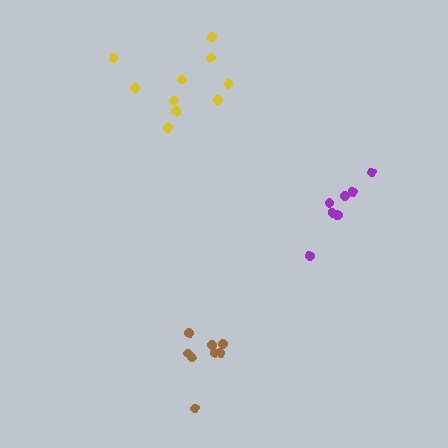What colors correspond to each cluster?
The clusters are colored: purple, brown, yellow.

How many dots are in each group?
Group 1: 8 dots, Group 2: 8 dots, Group 3: 10 dots (26 total).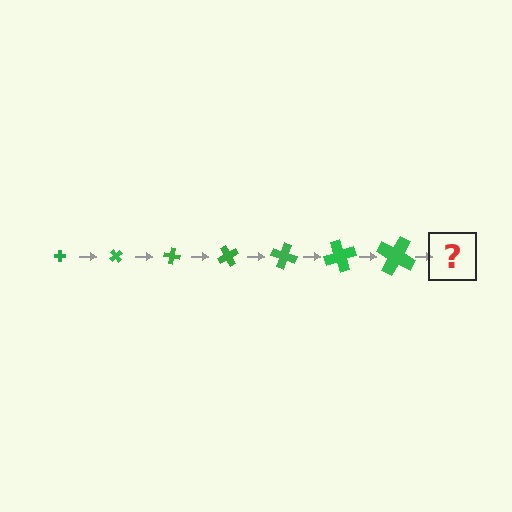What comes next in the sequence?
The next element should be a cross, larger than the previous one and rotated 350 degrees from the start.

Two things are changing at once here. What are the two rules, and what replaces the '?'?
The two rules are that the cross grows larger each step and it rotates 50 degrees each step. The '?' should be a cross, larger than the previous one and rotated 350 degrees from the start.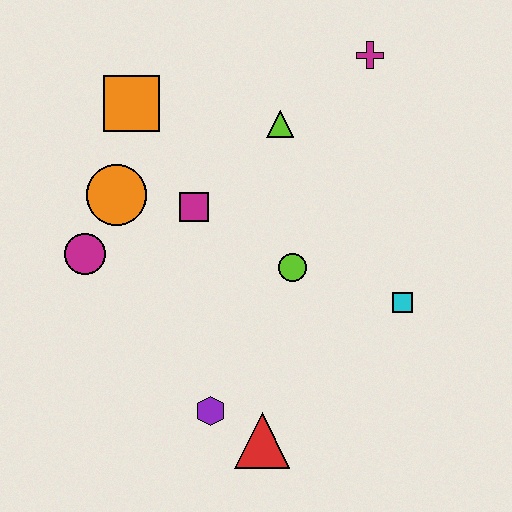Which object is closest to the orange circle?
The magenta circle is closest to the orange circle.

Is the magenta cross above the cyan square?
Yes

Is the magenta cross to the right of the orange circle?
Yes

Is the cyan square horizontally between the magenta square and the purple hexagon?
No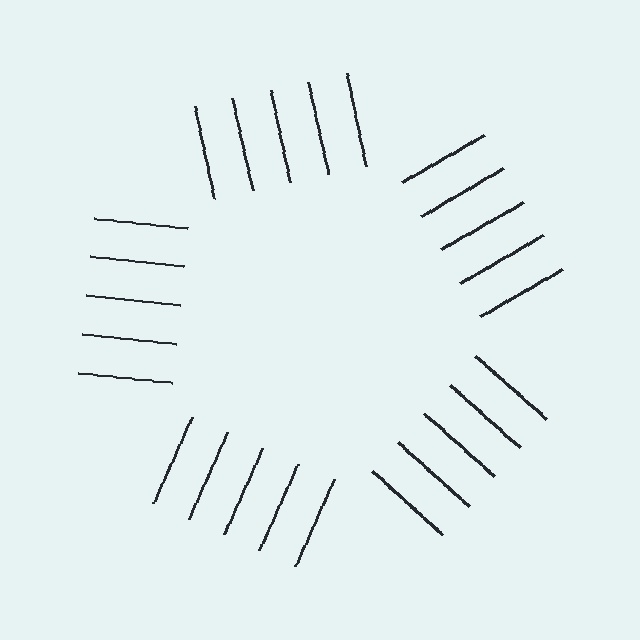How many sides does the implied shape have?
5 sides — the line-ends trace a pentagon.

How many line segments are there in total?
25 — 5 along each of the 5 edges.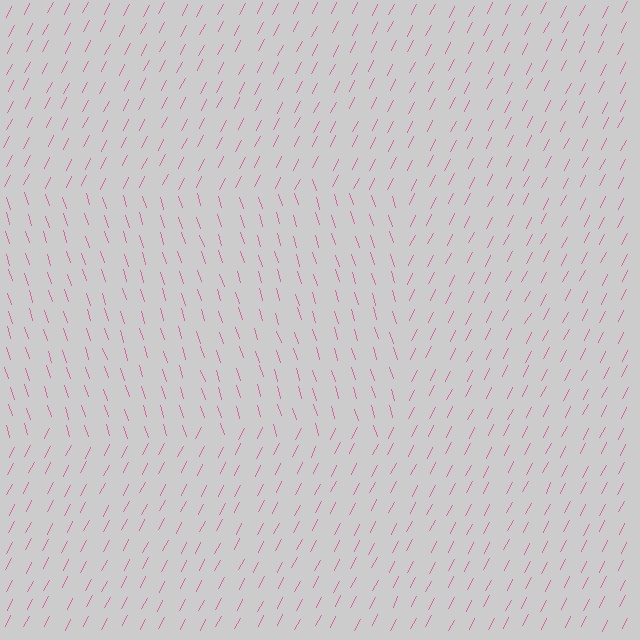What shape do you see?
I see a rectangle.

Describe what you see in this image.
The image is filled with small pink line segments. A rectangle region in the image has lines oriented differently from the surrounding lines, creating a visible texture boundary.